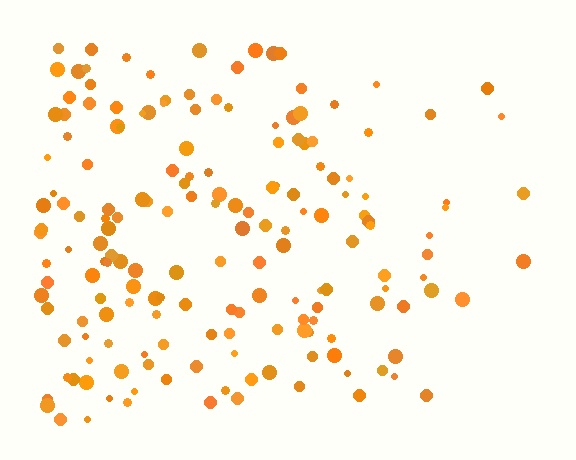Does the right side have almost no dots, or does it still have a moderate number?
Still a moderate number, just noticeably fewer than the left.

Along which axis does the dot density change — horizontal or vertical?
Horizontal.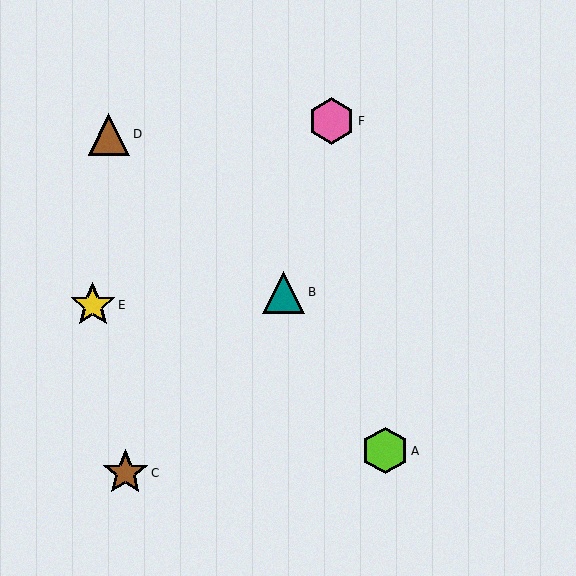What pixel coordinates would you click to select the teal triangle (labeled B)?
Click at (284, 292) to select the teal triangle B.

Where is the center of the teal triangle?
The center of the teal triangle is at (284, 292).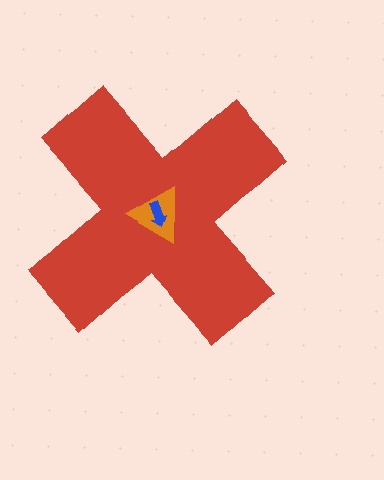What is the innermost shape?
The blue arrow.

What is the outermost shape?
The red cross.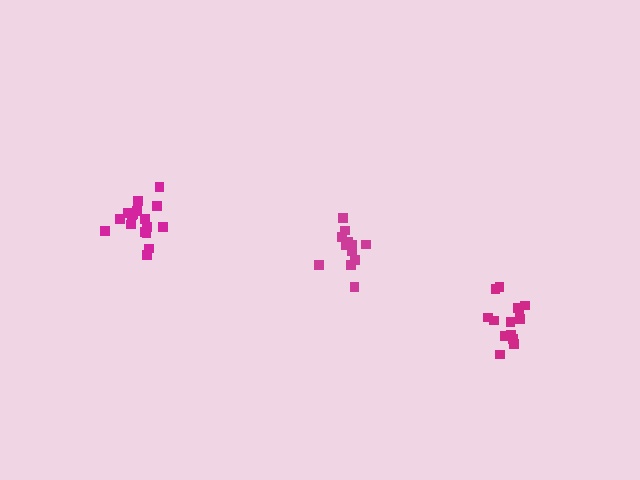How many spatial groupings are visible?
There are 3 spatial groupings.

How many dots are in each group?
Group 1: 13 dots, Group 2: 14 dots, Group 3: 17 dots (44 total).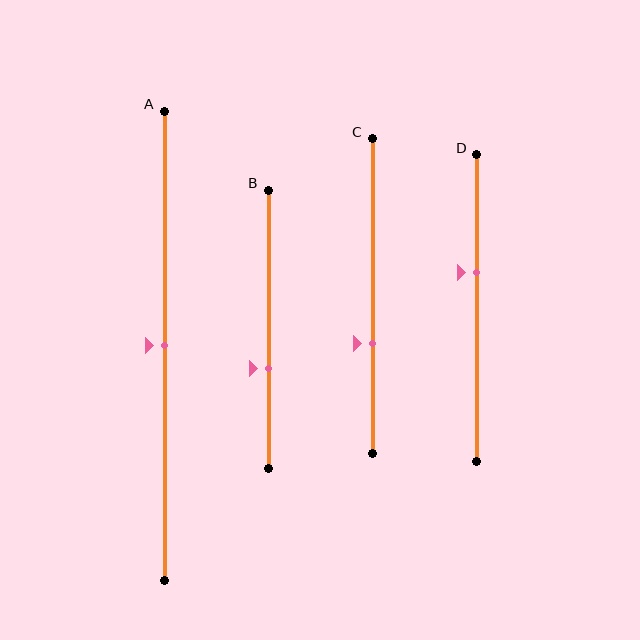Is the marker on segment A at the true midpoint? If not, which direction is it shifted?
Yes, the marker on segment A is at the true midpoint.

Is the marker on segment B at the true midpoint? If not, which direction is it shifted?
No, the marker on segment B is shifted downward by about 14% of the segment length.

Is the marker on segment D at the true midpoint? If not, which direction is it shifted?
No, the marker on segment D is shifted upward by about 12% of the segment length.